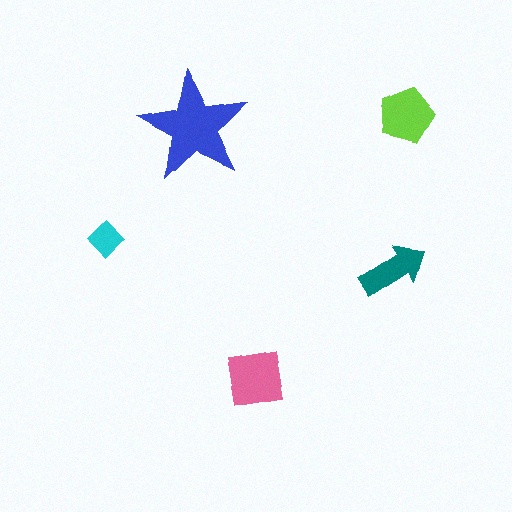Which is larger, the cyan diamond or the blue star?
The blue star.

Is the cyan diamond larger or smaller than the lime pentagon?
Smaller.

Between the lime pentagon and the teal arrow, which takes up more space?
The lime pentagon.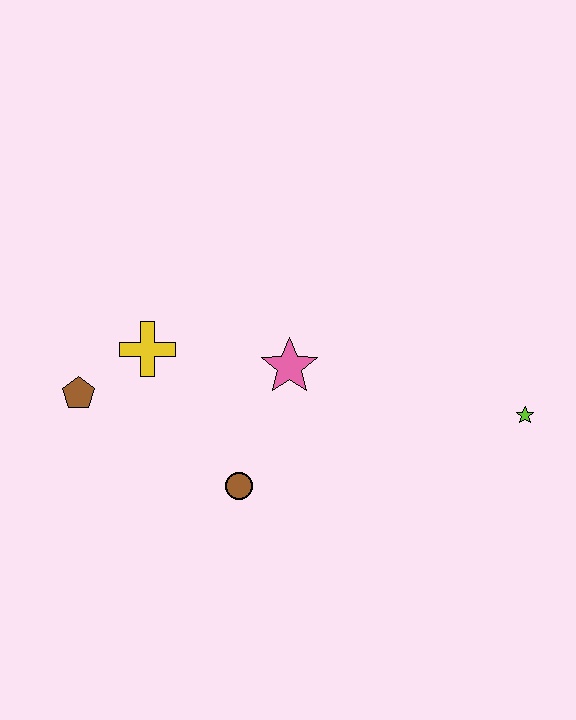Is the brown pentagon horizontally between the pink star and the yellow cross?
No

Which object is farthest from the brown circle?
The lime star is farthest from the brown circle.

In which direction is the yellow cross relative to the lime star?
The yellow cross is to the left of the lime star.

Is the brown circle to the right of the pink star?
No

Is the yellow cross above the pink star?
Yes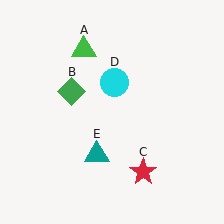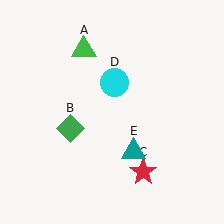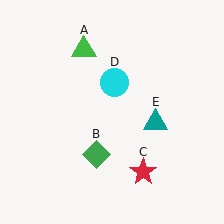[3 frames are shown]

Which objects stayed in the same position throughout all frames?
Green triangle (object A) and red star (object C) and cyan circle (object D) remained stationary.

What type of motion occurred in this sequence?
The green diamond (object B), teal triangle (object E) rotated counterclockwise around the center of the scene.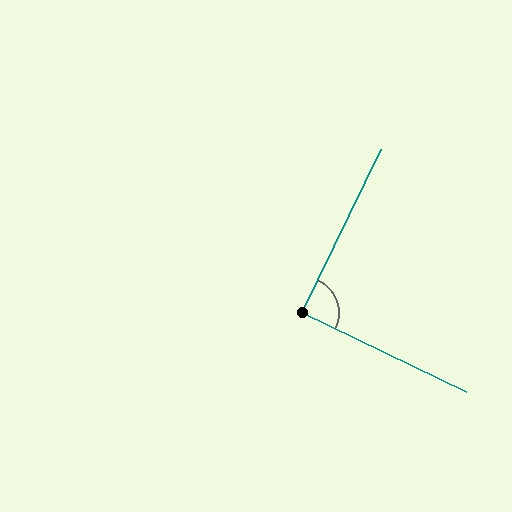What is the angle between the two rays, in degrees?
Approximately 90 degrees.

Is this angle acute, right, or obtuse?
It is approximately a right angle.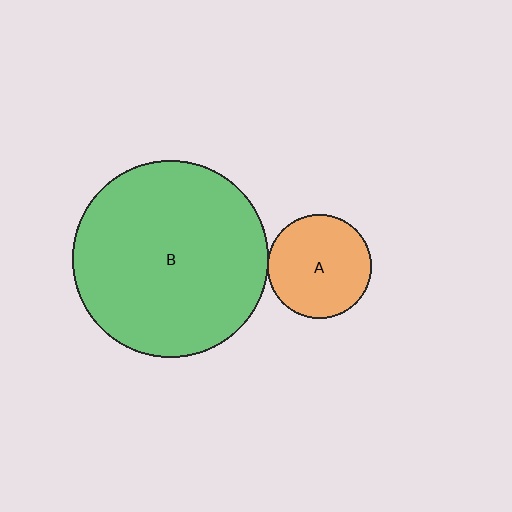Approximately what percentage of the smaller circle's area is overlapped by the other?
Approximately 5%.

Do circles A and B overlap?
Yes.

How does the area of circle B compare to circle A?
Approximately 3.5 times.